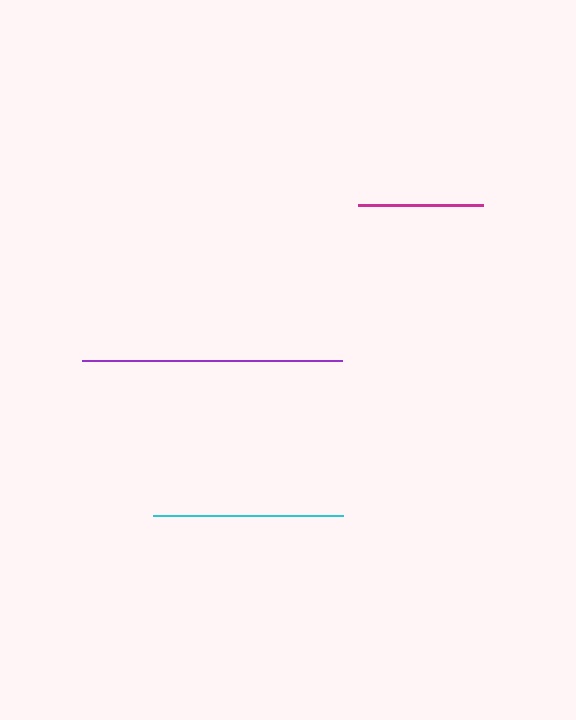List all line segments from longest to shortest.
From longest to shortest: purple, cyan, magenta.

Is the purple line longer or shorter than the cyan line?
The purple line is longer than the cyan line.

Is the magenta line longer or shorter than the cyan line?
The cyan line is longer than the magenta line.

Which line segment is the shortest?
The magenta line is the shortest at approximately 125 pixels.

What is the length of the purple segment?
The purple segment is approximately 260 pixels long.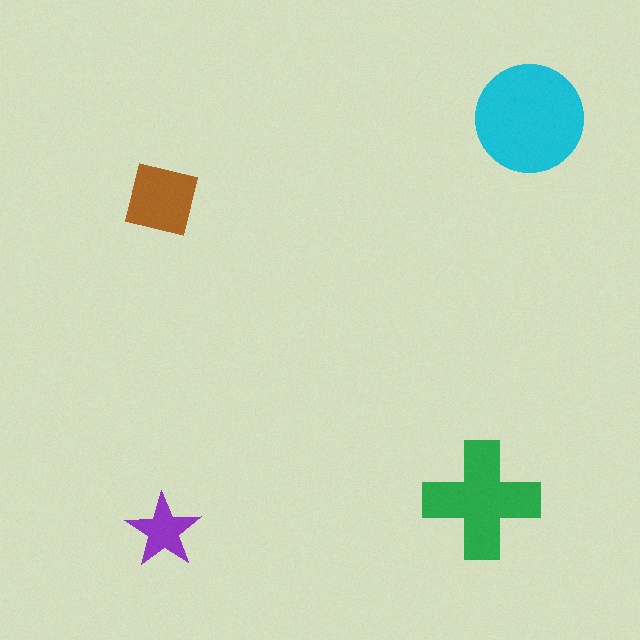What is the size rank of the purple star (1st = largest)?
4th.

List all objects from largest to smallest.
The cyan circle, the green cross, the brown square, the purple star.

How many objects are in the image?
There are 4 objects in the image.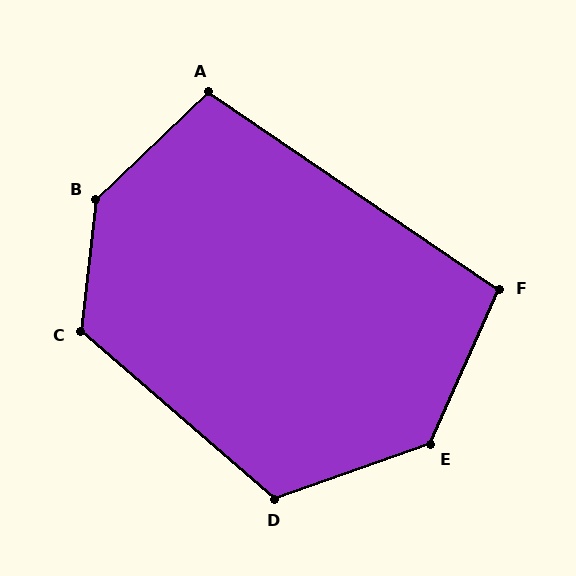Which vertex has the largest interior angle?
B, at approximately 140 degrees.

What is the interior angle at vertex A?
Approximately 102 degrees (obtuse).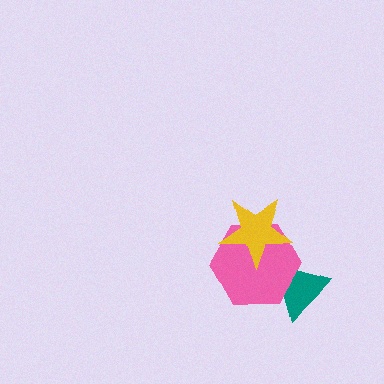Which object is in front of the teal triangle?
The pink hexagon is in front of the teal triangle.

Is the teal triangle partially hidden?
Yes, it is partially covered by another shape.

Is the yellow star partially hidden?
No, no other shape covers it.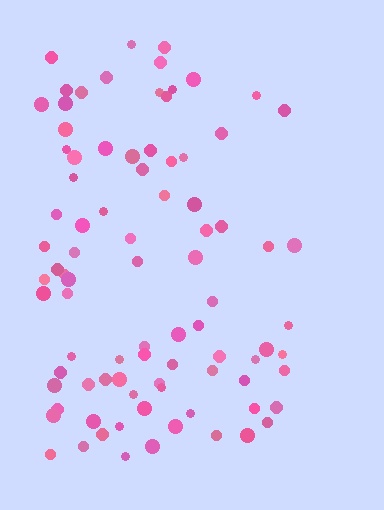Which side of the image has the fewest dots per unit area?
The right.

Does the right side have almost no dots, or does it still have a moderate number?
Still a moderate number, just noticeably fewer than the left.